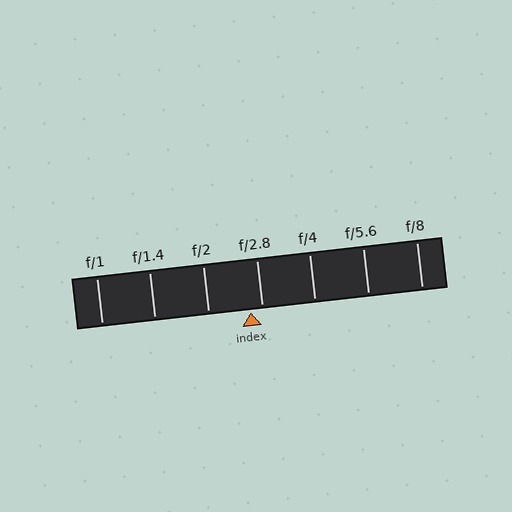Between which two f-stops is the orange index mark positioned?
The index mark is between f/2 and f/2.8.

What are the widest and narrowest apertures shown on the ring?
The widest aperture shown is f/1 and the narrowest is f/8.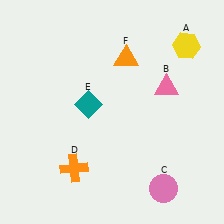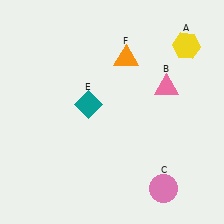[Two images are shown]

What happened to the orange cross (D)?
The orange cross (D) was removed in Image 2. It was in the bottom-left area of Image 1.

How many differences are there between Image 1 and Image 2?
There is 1 difference between the two images.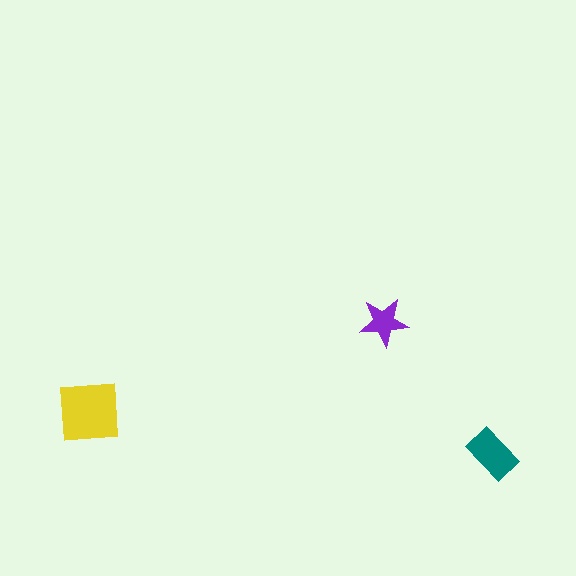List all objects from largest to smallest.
The yellow square, the teal rectangle, the purple star.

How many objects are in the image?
There are 3 objects in the image.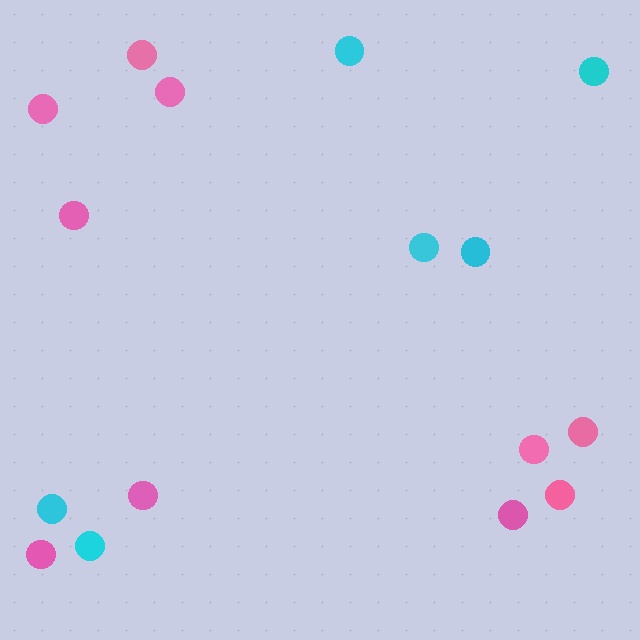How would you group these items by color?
There are 2 groups: one group of cyan circles (6) and one group of pink circles (10).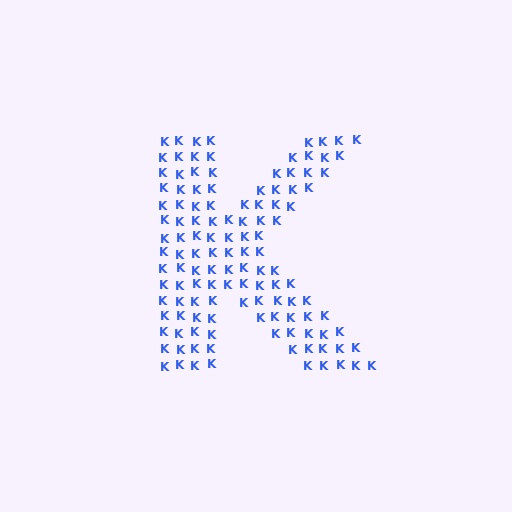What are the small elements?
The small elements are letter K's.